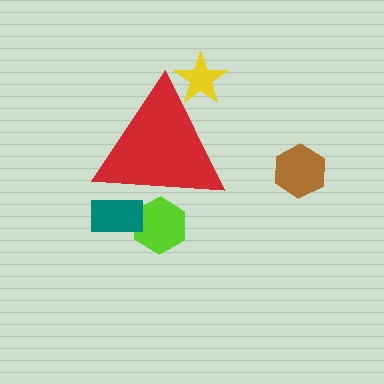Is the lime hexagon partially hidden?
Yes, the lime hexagon is partially hidden behind the red triangle.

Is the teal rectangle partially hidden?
Yes, the teal rectangle is partially hidden behind the red triangle.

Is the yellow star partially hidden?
Yes, the yellow star is partially hidden behind the red triangle.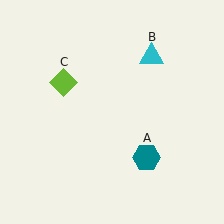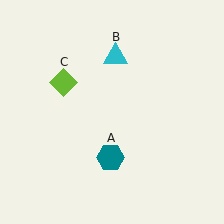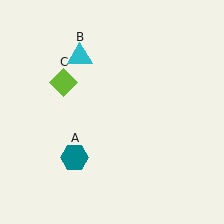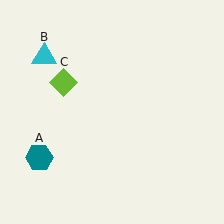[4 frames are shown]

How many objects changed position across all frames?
2 objects changed position: teal hexagon (object A), cyan triangle (object B).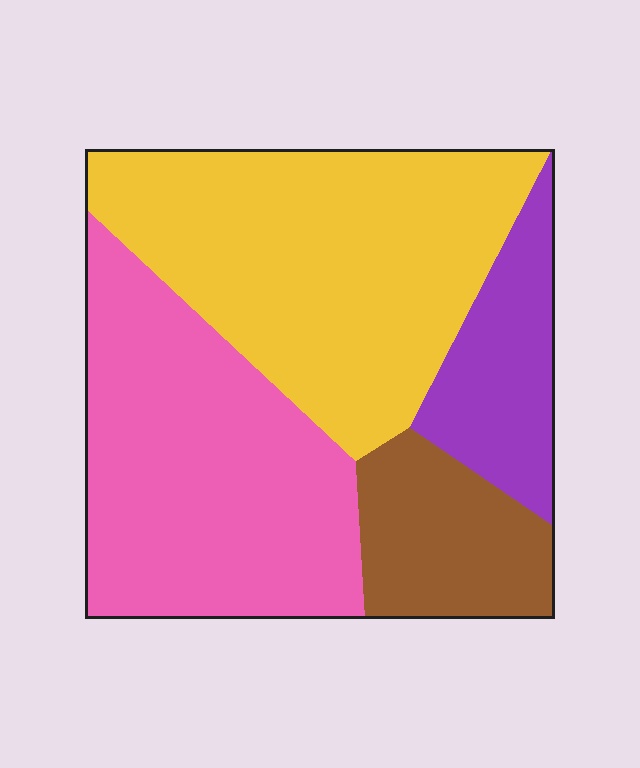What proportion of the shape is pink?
Pink takes up between a quarter and a half of the shape.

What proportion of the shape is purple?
Purple takes up about one eighth (1/8) of the shape.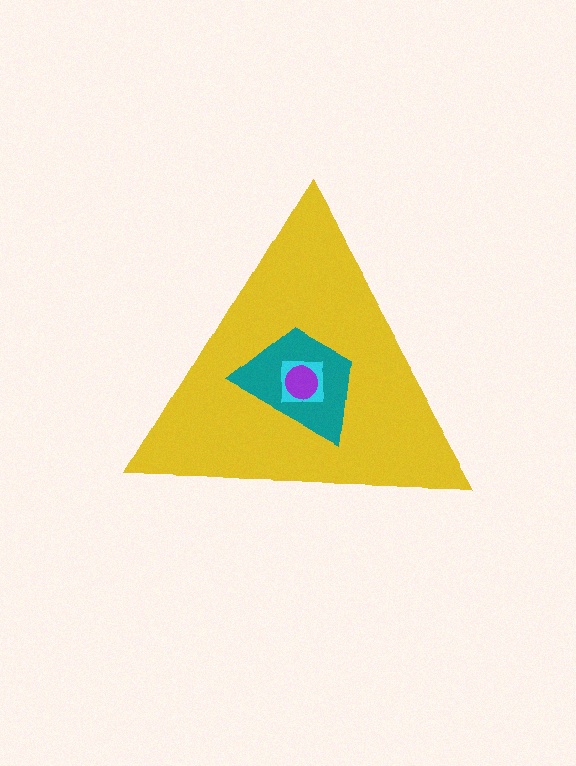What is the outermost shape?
The yellow triangle.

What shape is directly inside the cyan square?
The purple circle.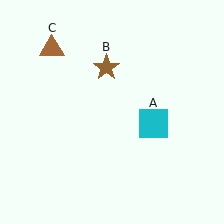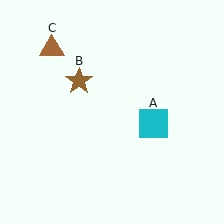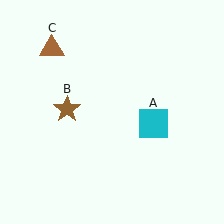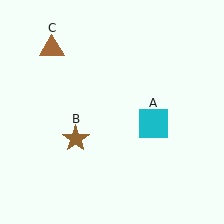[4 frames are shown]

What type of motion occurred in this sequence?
The brown star (object B) rotated counterclockwise around the center of the scene.